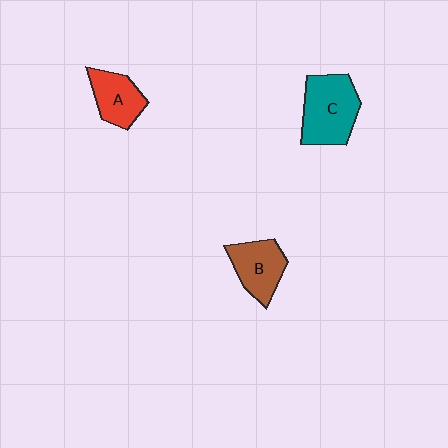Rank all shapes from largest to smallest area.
From largest to smallest: C (teal), B (brown), A (red).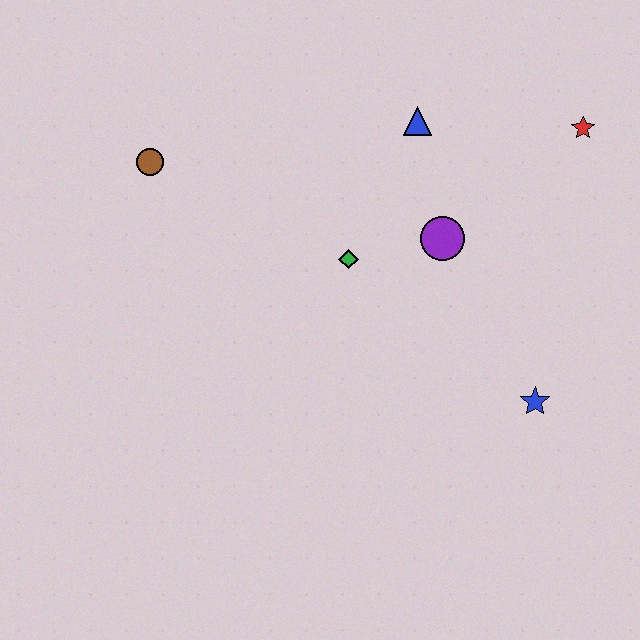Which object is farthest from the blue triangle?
The blue star is farthest from the blue triangle.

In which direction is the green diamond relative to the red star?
The green diamond is to the left of the red star.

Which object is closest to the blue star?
The purple circle is closest to the blue star.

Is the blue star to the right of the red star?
No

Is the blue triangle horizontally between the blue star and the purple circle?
No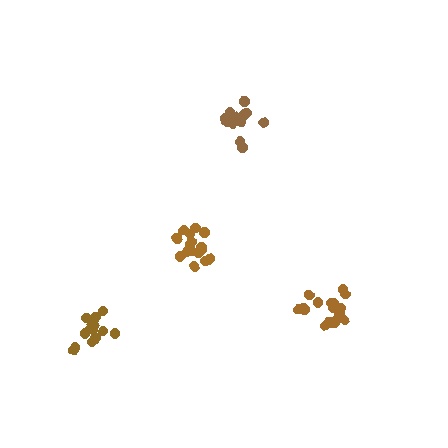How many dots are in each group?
Group 1: 17 dots, Group 2: 14 dots, Group 3: 15 dots, Group 4: 17 dots (63 total).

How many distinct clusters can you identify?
There are 4 distinct clusters.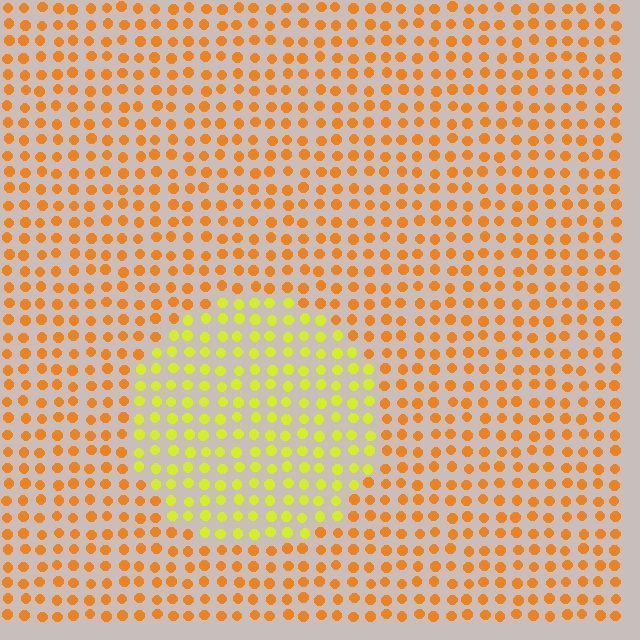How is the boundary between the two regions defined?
The boundary is defined purely by a slight shift in hue (about 39 degrees). Spacing, size, and orientation are identical on both sides.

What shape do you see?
I see a circle.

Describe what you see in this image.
The image is filled with small orange elements in a uniform arrangement. A circle-shaped region is visible where the elements are tinted to a slightly different hue, forming a subtle color boundary.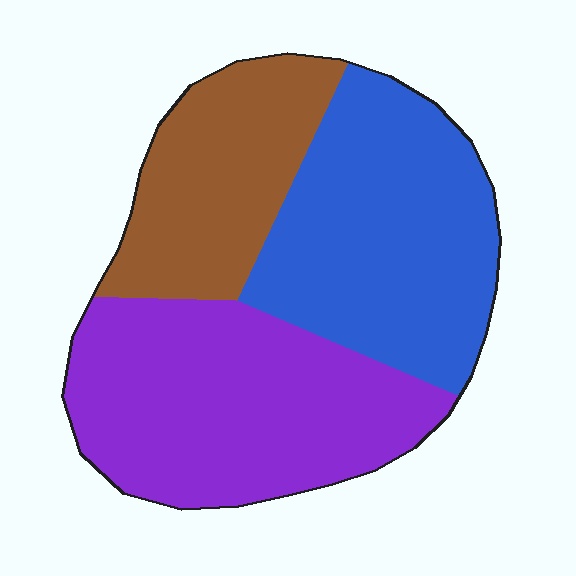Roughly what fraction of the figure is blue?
Blue covers roughly 35% of the figure.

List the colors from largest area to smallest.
From largest to smallest: purple, blue, brown.